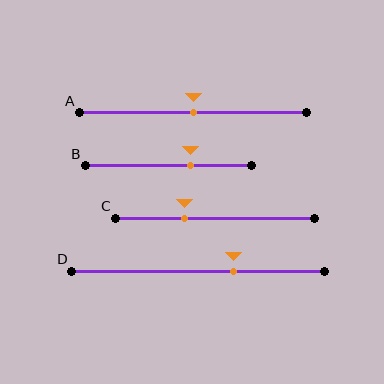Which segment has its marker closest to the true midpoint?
Segment A has its marker closest to the true midpoint.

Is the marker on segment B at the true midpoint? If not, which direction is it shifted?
No, the marker on segment B is shifted to the right by about 13% of the segment length.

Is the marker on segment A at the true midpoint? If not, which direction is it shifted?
Yes, the marker on segment A is at the true midpoint.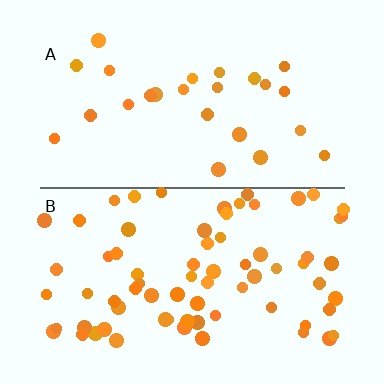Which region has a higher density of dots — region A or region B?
B (the bottom).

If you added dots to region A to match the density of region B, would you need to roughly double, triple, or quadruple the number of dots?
Approximately triple.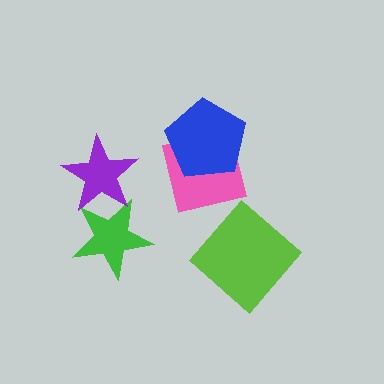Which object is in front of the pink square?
The blue pentagon is in front of the pink square.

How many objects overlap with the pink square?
1 object overlaps with the pink square.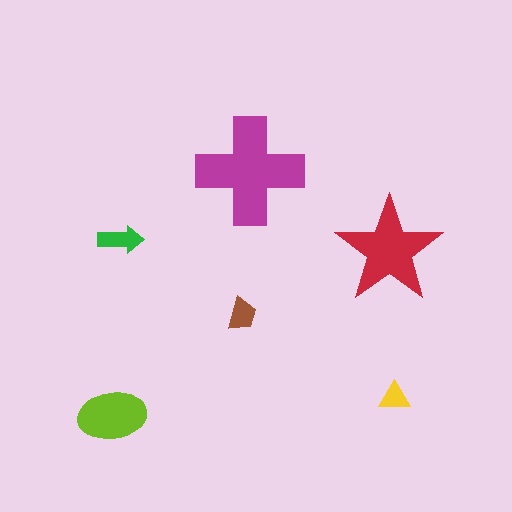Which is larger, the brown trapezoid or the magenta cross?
The magenta cross.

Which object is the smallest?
The yellow triangle.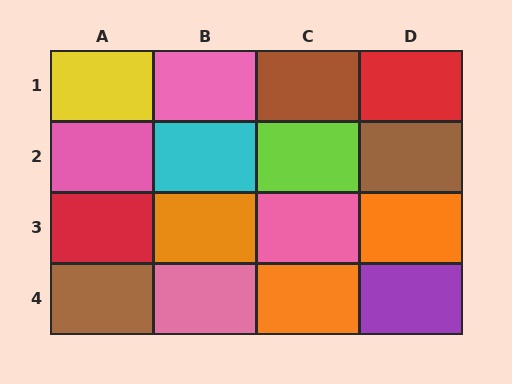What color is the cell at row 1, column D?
Red.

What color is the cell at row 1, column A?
Yellow.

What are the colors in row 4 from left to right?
Brown, pink, orange, purple.